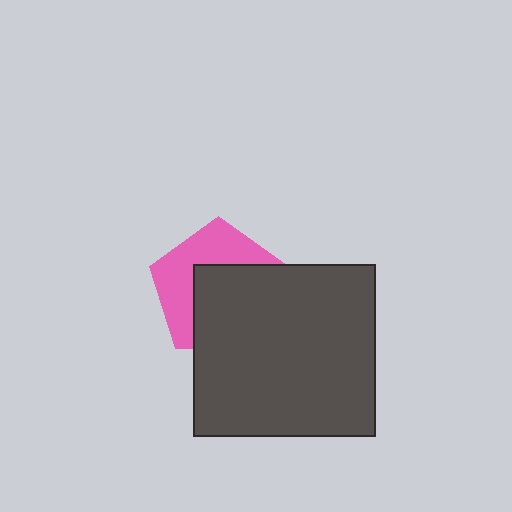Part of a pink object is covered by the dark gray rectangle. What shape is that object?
It is a pentagon.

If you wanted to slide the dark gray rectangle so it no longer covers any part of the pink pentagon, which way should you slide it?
Slide it toward the lower-right — that is the most direct way to separate the two shapes.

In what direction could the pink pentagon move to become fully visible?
The pink pentagon could move toward the upper-left. That would shift it out from behind the dark gray rectangle entirely.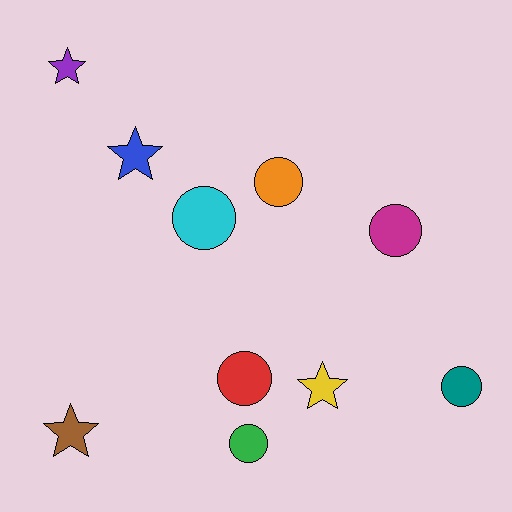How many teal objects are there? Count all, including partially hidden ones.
There is 1 teal object.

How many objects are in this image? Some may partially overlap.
There are 10 objects.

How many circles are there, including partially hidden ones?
There are 6 circles.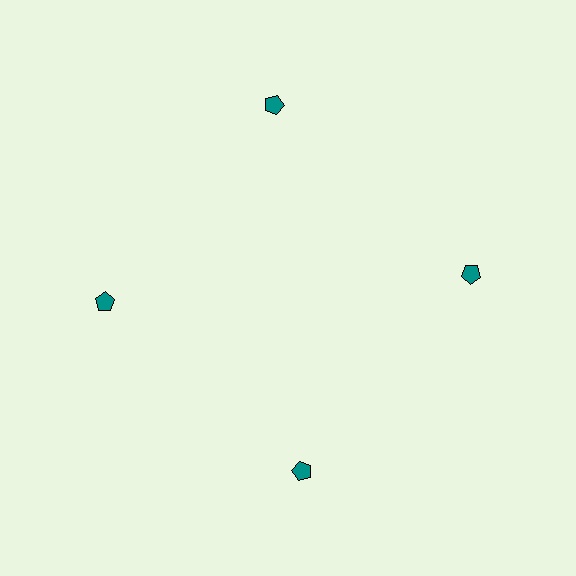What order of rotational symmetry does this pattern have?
This pattern has 4-fold rotational symmetry.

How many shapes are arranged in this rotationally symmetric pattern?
There are 4 shapes, arranged in 4 groups of 1.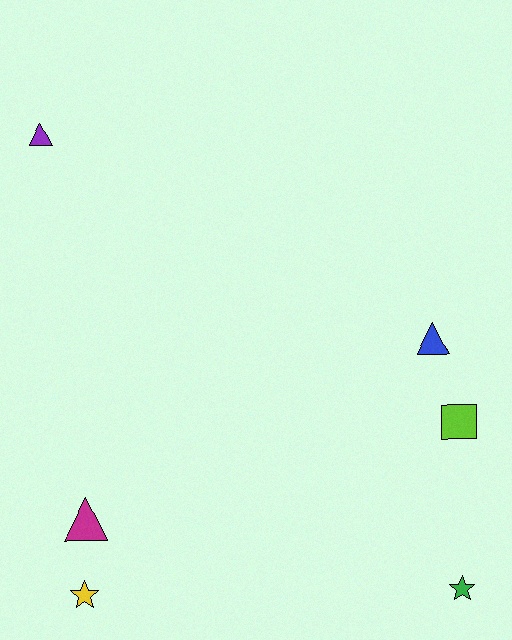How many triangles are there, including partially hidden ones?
There are 3 triangles.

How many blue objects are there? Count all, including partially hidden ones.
There is 1 blue object.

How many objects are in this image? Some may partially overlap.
There are 6 objects.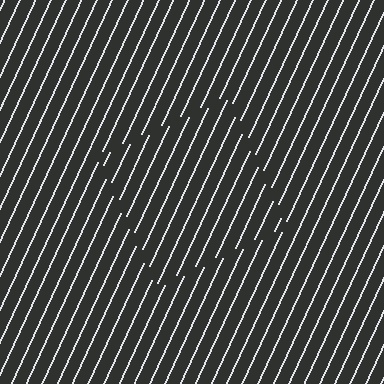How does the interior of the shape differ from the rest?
The interior of the shape contains the same grating, shifted by half a period — the contour is defined by the phase discontinuity where line-ends from the inner and outer gratings abut.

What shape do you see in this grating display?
An illusory square. The interior of the shape contains the same grating, shifted by half a period — the contour is defined by the phase discontinuity where line-ends from the inner and outer gratings abut.